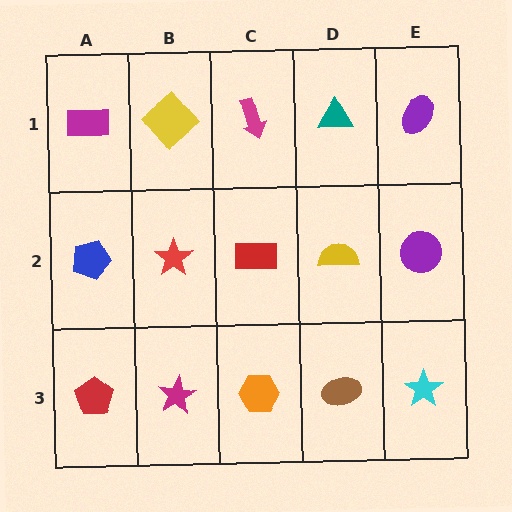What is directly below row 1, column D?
A yellow semicircle.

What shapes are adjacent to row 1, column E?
A purple circle (row 2, column E), a teal triangle (row 1, column D).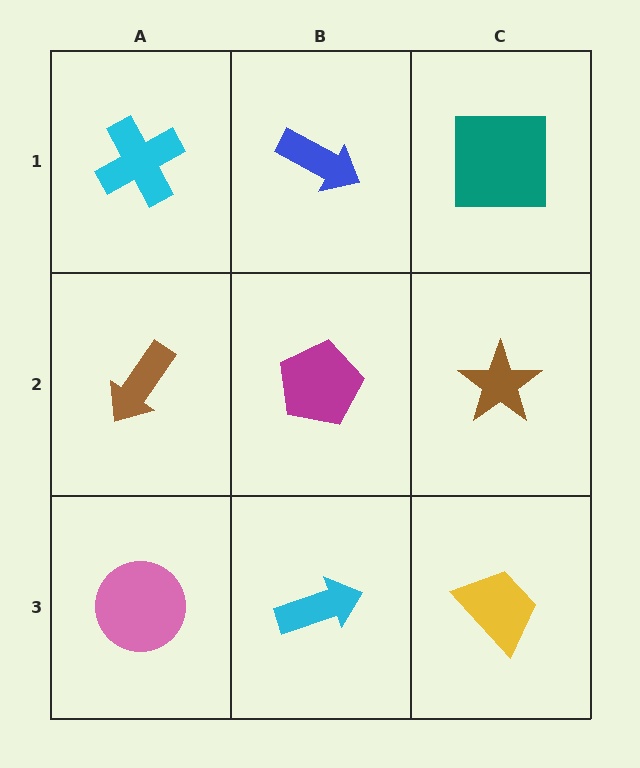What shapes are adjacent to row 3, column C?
A brown star (row 2, column C), a cyan arrow (row 3, column B).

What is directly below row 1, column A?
A brown arrow.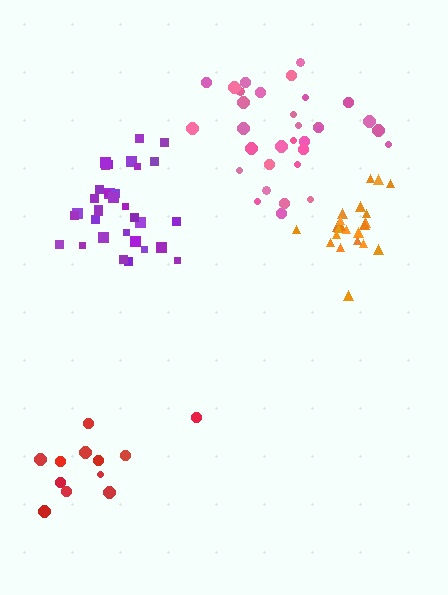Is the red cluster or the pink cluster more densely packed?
Pink.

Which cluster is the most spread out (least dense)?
Red.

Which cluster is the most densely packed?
Orange.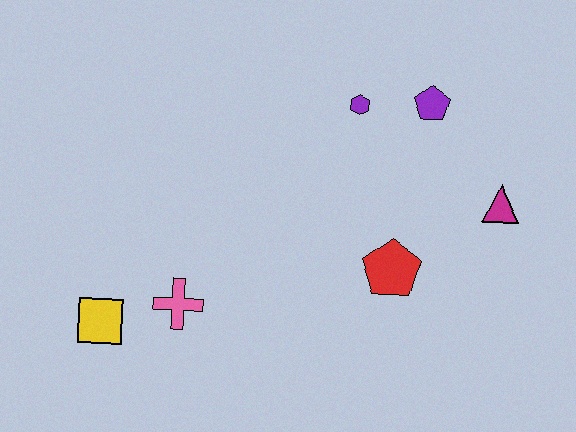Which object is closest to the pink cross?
The yellow square is closest to the pink cross.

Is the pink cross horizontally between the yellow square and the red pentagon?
Yes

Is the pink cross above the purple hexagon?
No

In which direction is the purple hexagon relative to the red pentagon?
The purple hexagon is above the red pentagon.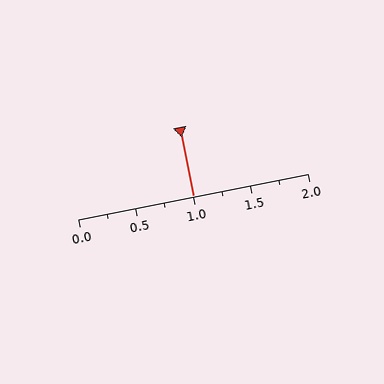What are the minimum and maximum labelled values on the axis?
The axis runs from 0.0 to 2.0.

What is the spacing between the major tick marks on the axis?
The major ticks are spaced 0.5 apart.